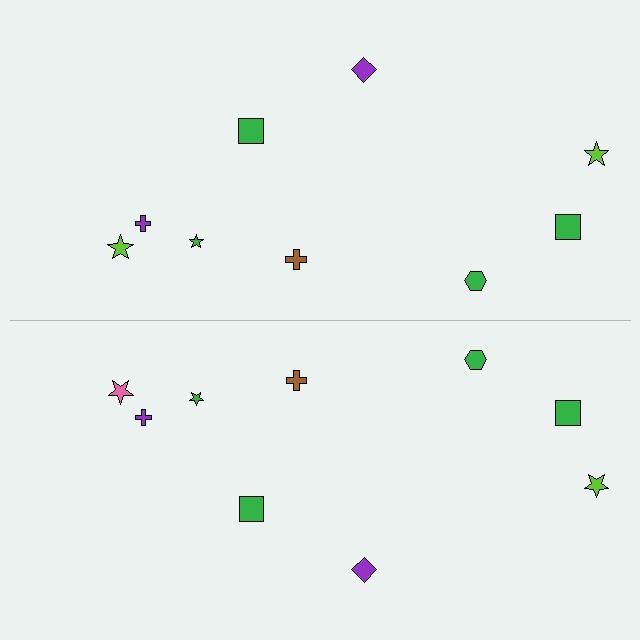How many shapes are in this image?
There are 18 shapes in this image.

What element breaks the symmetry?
The pink star on the bottom side breaks the symmetry — its mirror counterpart is lime.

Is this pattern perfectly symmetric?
No, the pattern is not perfectly symmetric. The pink star on the bottom side breaks the symmetry — its mirror counterpart is lime.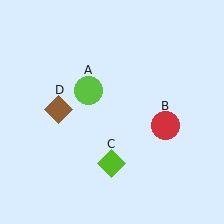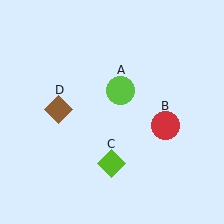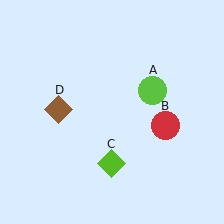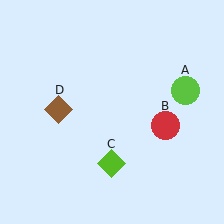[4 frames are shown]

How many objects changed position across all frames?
1 object changed position: lime circle (object A).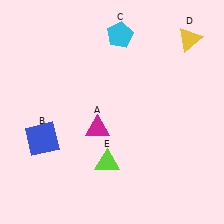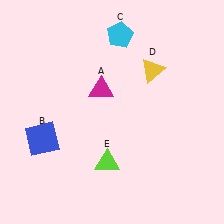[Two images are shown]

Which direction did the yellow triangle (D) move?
The yellow triangle (D) moved left.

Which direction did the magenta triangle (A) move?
The magenta triangle (A) moved up.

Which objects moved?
The objects that moved are: the magenta triangle (A), the yellow triangle (D).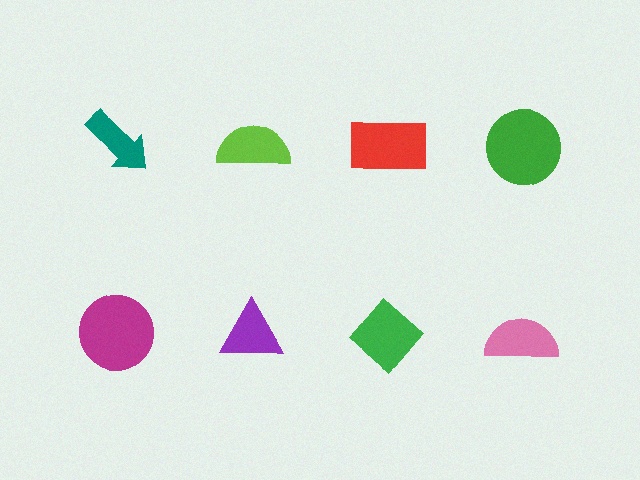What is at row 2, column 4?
A pink semicircle.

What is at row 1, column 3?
A red rectangle.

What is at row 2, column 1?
A magenta circle.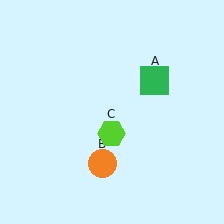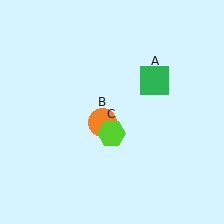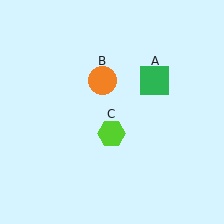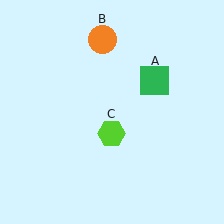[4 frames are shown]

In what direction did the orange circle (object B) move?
The orange circle (object B) moved up.